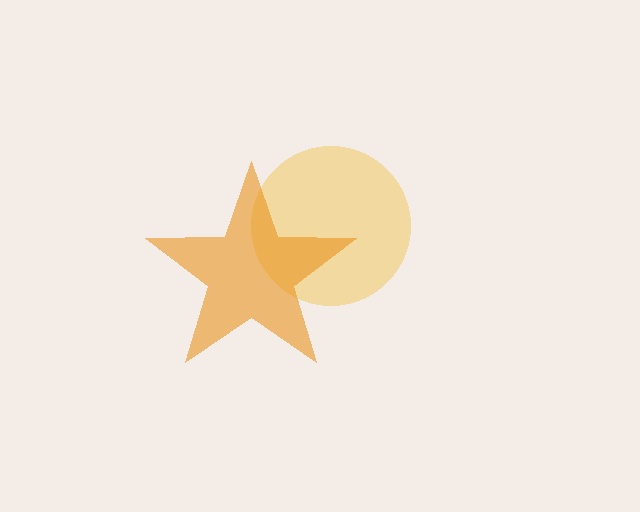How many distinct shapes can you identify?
There are 2 distinct shapes: a yellow circle, an orange star.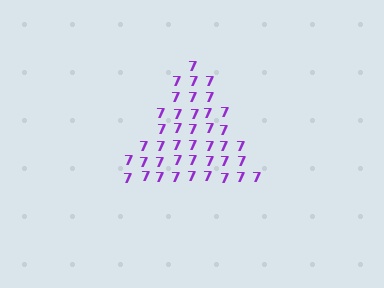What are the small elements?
The small elements are digit 7's.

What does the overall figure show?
The overall figure shows a triangle.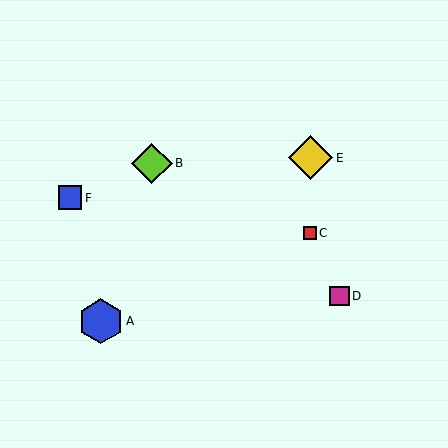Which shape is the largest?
The blue hexagon (labeled A) is the largest.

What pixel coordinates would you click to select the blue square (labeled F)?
Click at (70, 198) to select the blue square F.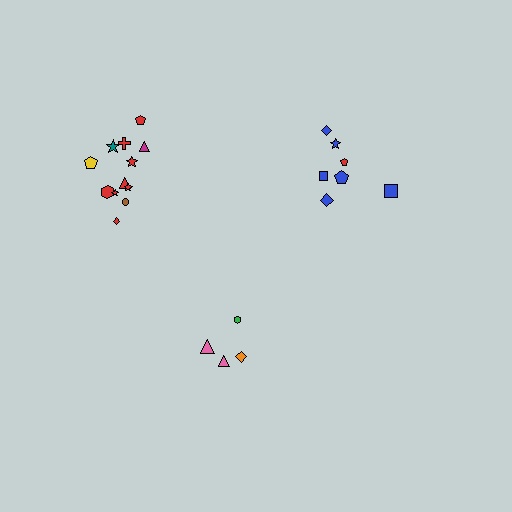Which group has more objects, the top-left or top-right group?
The top-left group.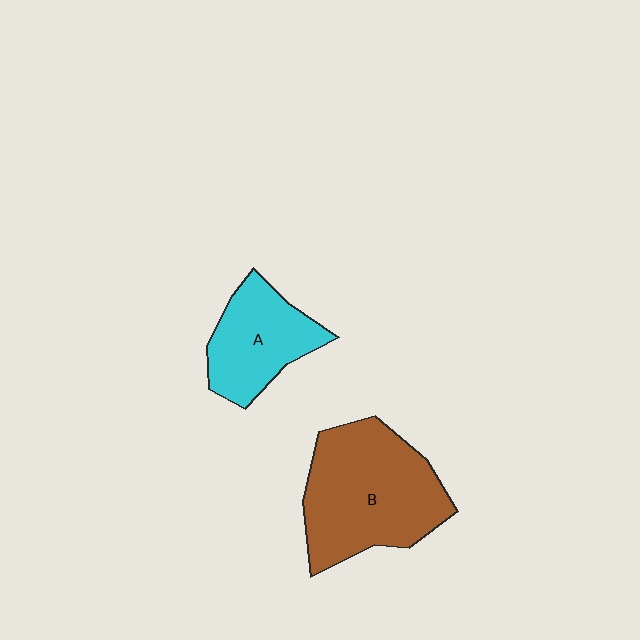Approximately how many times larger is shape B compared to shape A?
Approximately 1.7 times.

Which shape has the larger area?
Shape B (brown).